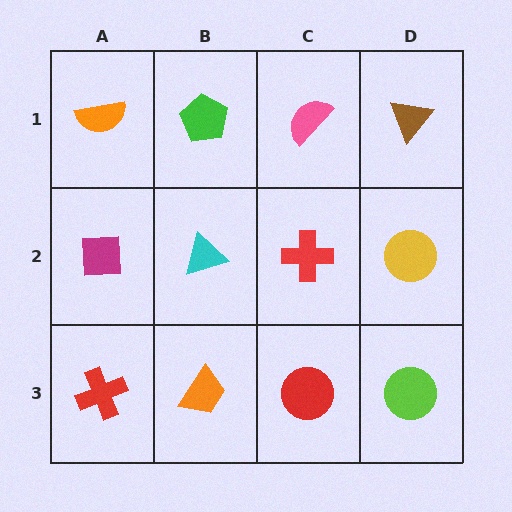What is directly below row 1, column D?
A yellow circle.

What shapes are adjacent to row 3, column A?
A magenta square (row 2, column A), an orange trapezoid (row 3, column B).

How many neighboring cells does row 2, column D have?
3.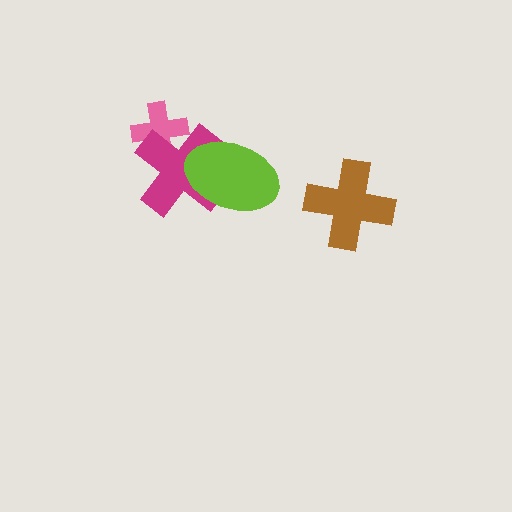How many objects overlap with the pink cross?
1 object overlaps with the pink cross.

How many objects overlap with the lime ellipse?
1 object overlaps with the lime ellipse.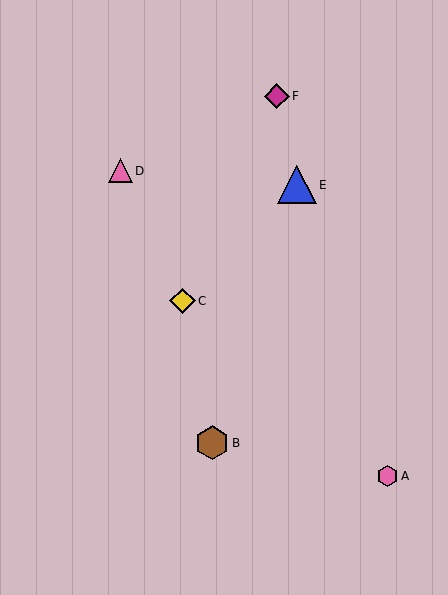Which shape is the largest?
The blue triangle (labeled E) is the largest.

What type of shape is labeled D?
Shape D is a pink triangle.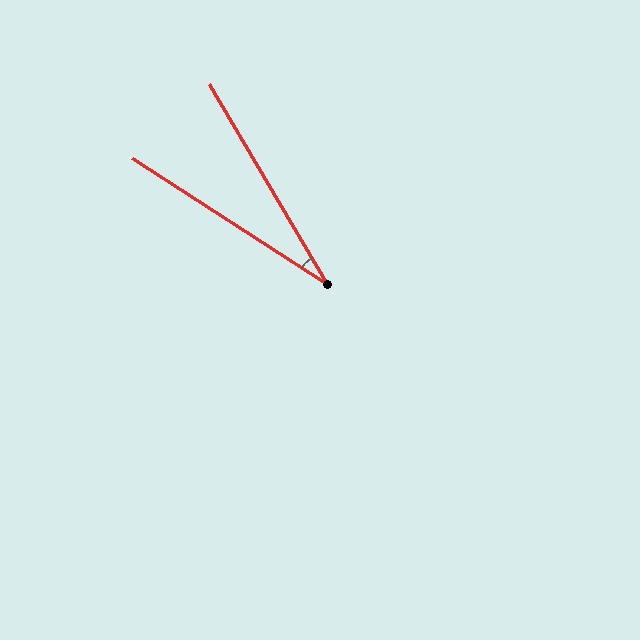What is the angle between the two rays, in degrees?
Approximately 27 degrees.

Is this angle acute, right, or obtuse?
It is acute.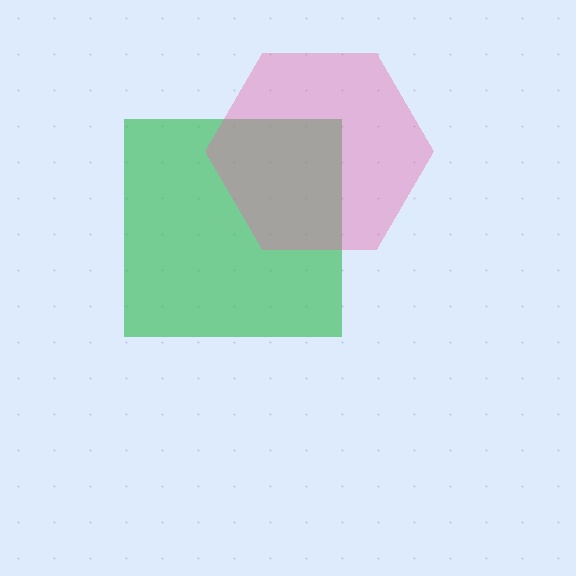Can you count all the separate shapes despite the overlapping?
Yes, there are 2 separate shapes.